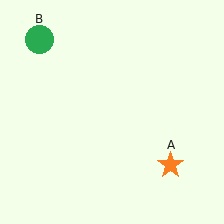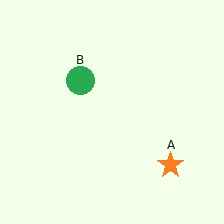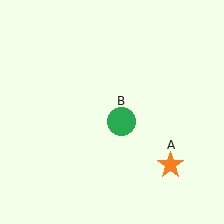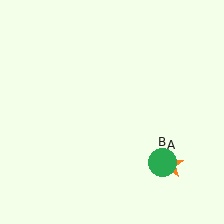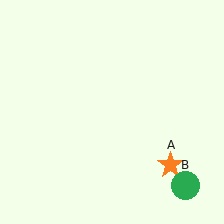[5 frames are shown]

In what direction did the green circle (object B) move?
The green circle (object B) moved down and to the right.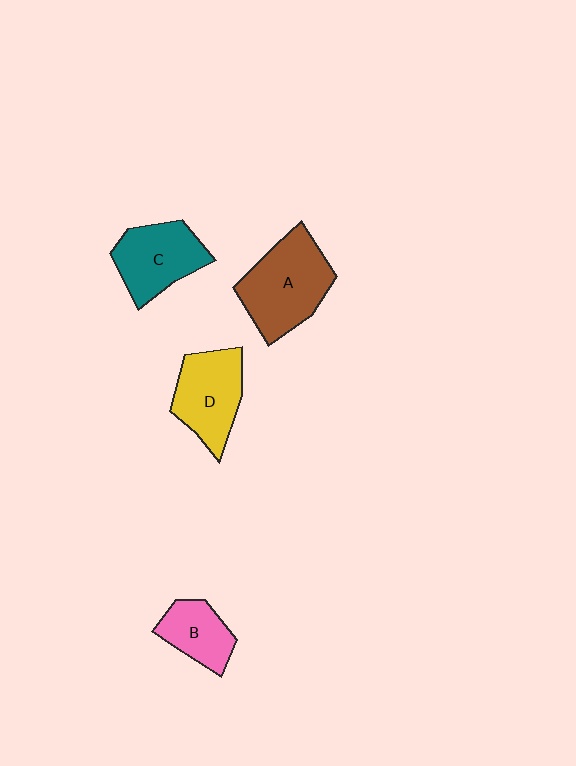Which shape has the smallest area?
Shape B (pink).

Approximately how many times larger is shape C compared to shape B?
Approximately 1.4 times.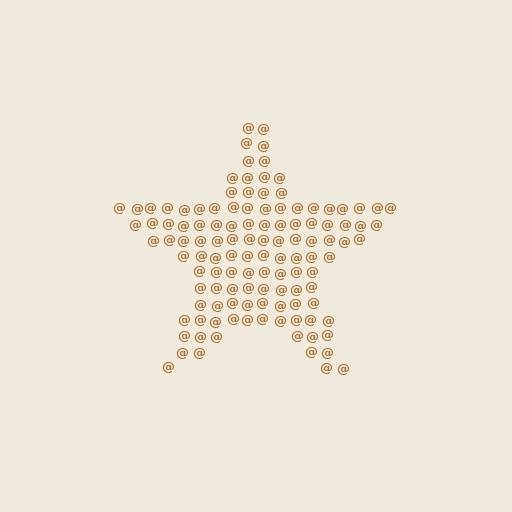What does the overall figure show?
The overall figure shows a star.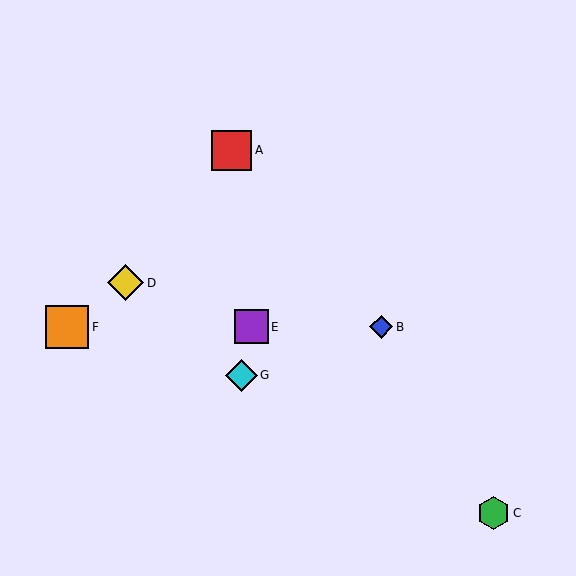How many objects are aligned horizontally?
3 objects (B, E, F) are aligned horizontally.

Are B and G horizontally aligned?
No, B is at y≈327 and G is at y≈375.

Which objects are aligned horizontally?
Objects B, E, F are aligned horizontally.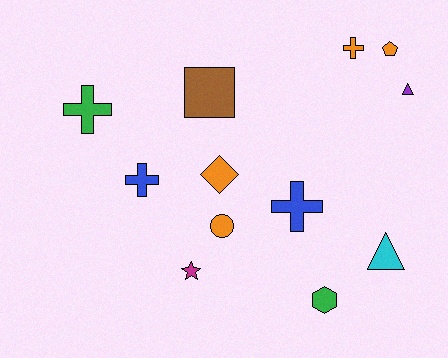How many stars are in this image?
There is 1 star.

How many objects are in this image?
There are 12 objects.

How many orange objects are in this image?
There are 4 orange objects.